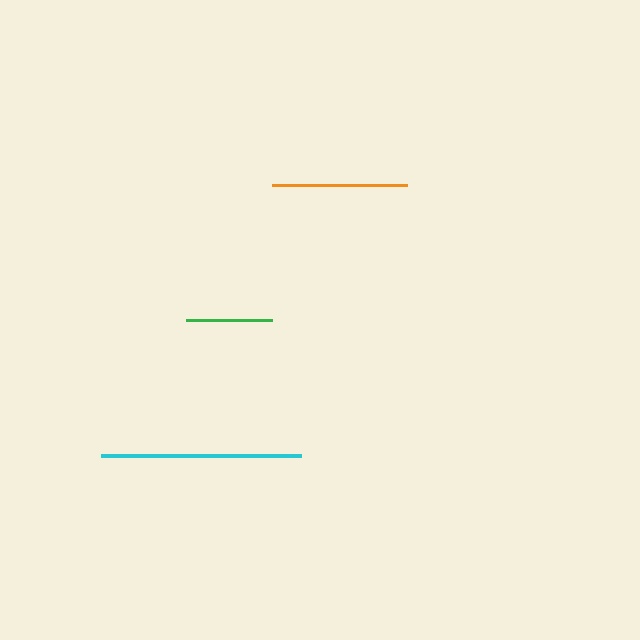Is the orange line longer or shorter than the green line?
The orange line is longer than the green line.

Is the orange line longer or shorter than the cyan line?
The cyan line is longer than the orange line.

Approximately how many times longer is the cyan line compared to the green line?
The cyan line is approximately 2.3 times the length of the green line.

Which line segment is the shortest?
The green line is the shortest at approximately 86 pixels.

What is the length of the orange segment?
The orange segment is approximately 135 pixels long.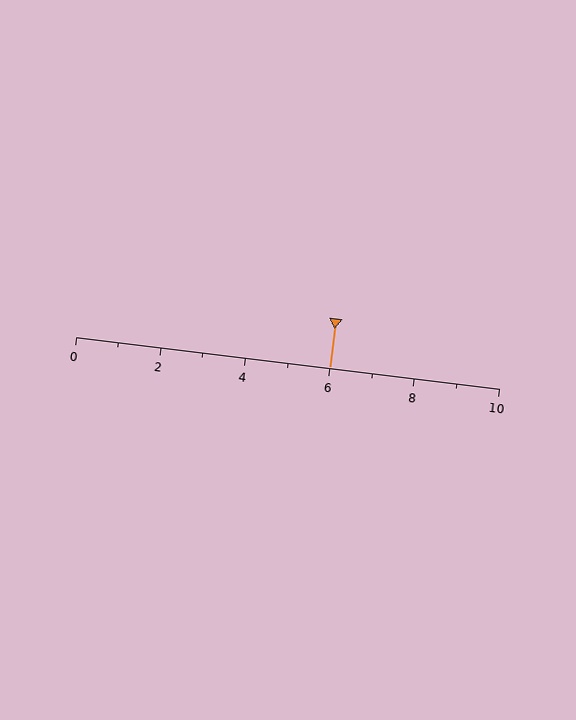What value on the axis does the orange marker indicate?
The marker indicates approximately 6.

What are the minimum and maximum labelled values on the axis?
The axis runs from 0 to 10.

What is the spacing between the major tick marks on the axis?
The major ticks are spaced 2 apart.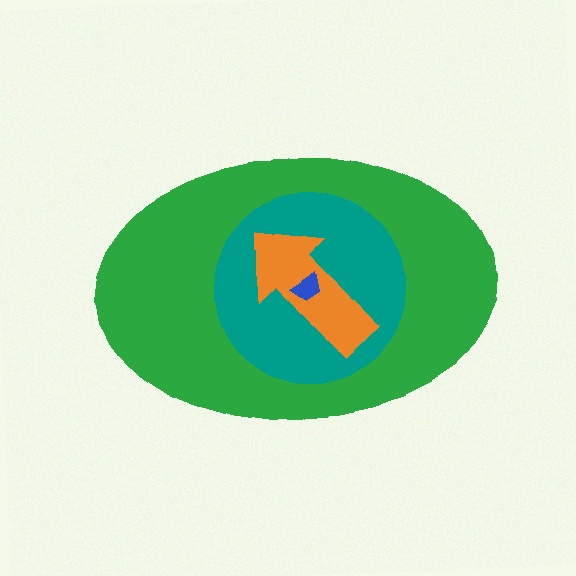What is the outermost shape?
The green ellipse.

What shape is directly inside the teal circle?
The orange arrow.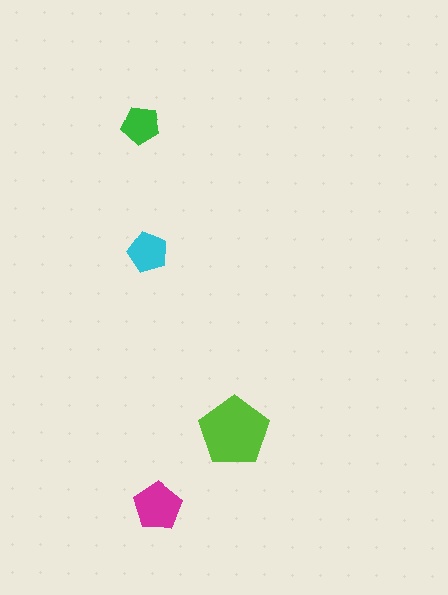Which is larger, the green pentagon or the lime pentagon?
The lime one.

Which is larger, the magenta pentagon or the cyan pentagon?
The magenta one.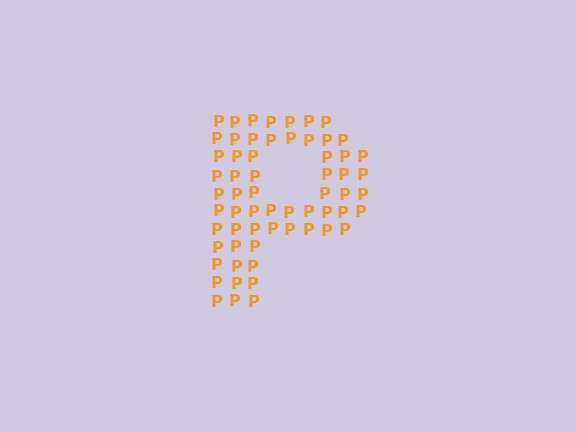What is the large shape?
The large shape is the letter P.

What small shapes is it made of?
It is made of small letter P's.